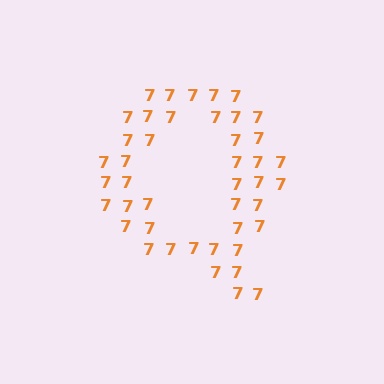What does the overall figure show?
The overall figure shows the letter Q.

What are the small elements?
The small elements are digit 7's.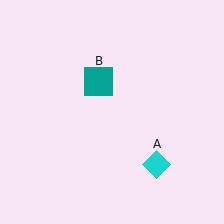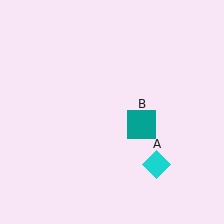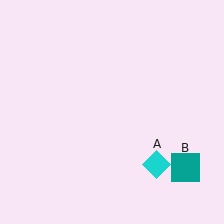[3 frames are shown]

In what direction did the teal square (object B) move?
The teal square (object B) moved down and to the right.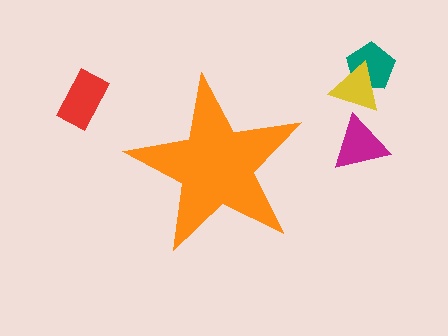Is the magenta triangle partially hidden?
No, the magenta triangle is fully visible.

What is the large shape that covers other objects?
An orange star.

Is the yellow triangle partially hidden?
No, the yellow triangle is fully visible.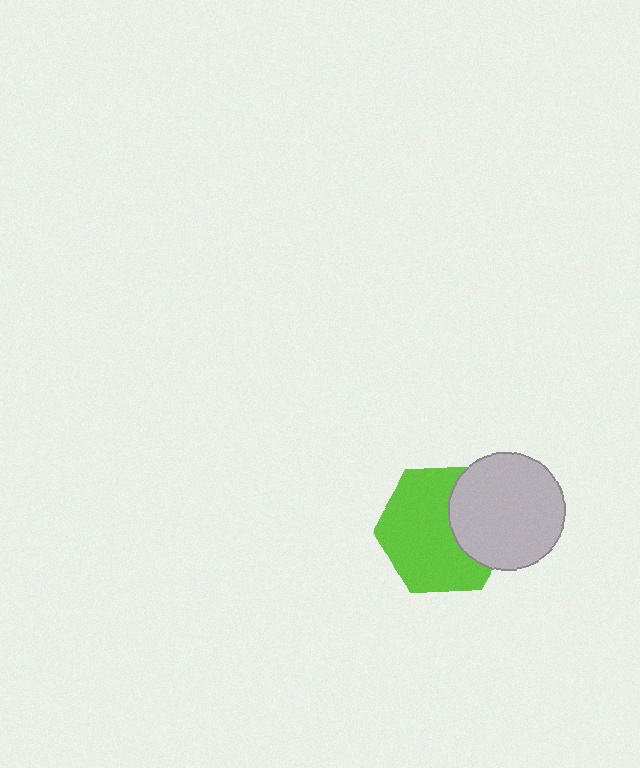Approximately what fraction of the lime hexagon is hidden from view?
Roughly 33% of the lime hexagon is hidden behind the light gray circle.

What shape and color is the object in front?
The object in front is a light gray circle.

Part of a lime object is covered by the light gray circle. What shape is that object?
It is a hexagon.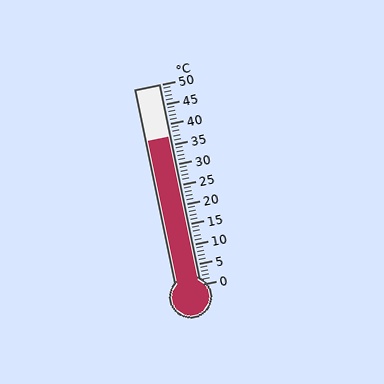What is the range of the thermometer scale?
The thermometer scale ranges from 0°C to 50°C.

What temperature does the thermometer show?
The thermometer shows approximately 37°C.